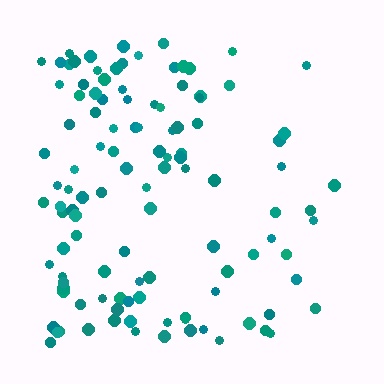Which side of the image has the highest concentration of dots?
The left.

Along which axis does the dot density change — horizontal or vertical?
Horizontal.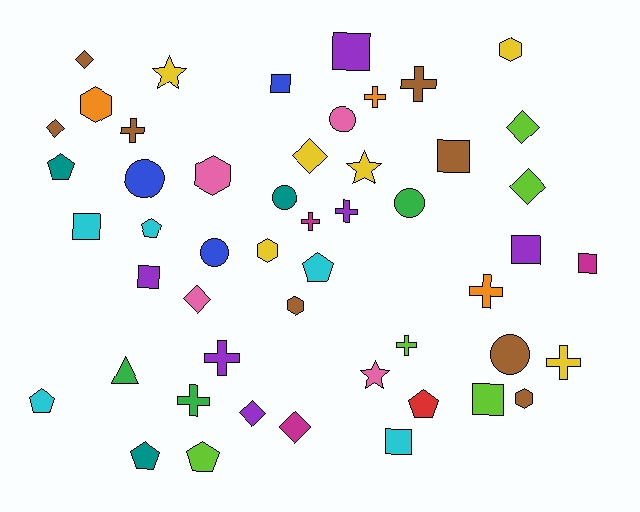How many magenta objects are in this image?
There are 3 magenta objects.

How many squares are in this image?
There are 9 squares.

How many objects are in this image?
There are 50 objects.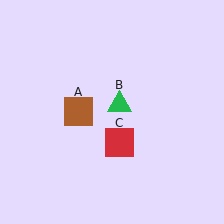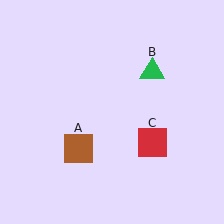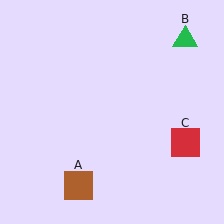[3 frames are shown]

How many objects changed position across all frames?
3 objects changed position: brown square (object A), green triangle (object B), red square (object C).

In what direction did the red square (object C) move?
The red square (object C) moved right.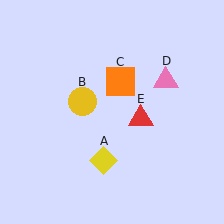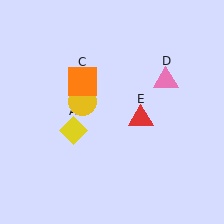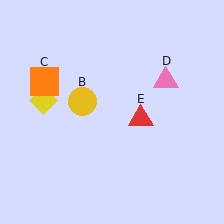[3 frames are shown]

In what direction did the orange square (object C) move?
The orange square (object C) moved left.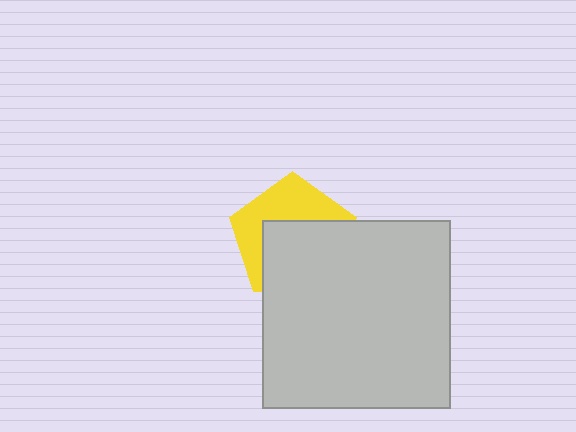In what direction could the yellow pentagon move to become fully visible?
The yellow pentagon could move up. That would shift it out from behind the light gray square entirely.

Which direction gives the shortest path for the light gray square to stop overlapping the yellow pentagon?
Moving down gives the shortest separation.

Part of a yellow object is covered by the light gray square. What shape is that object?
It is a pentagon.